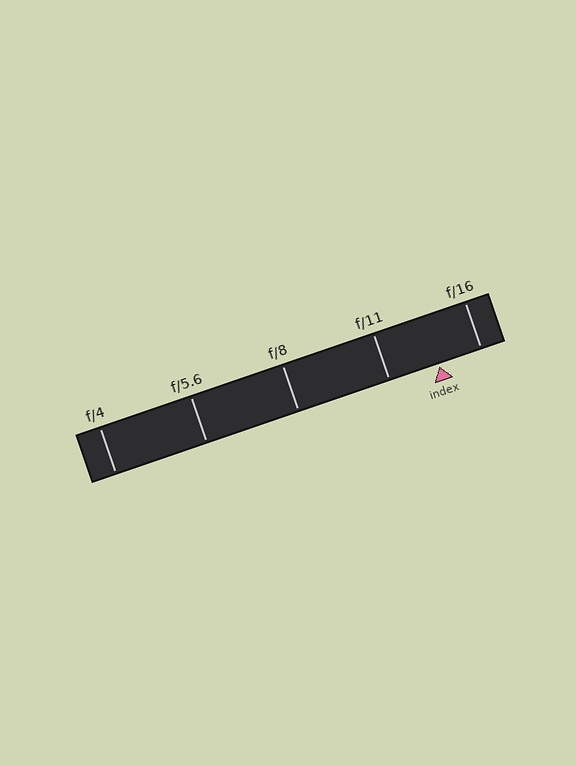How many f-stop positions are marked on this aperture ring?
There are 5 f-stop positions marked.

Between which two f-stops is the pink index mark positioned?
The index mark is between f/11 and f/16.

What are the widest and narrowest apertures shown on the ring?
The widest aperture shown is f/4 and the narrowest is f/16.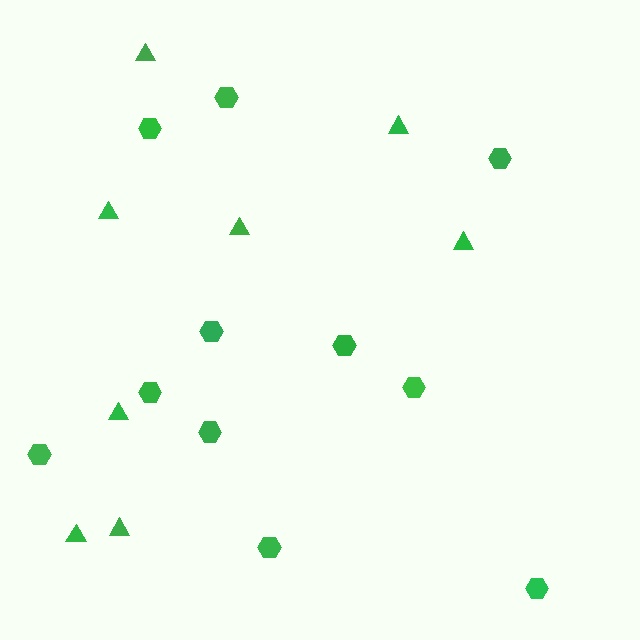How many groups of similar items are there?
There are 2 groups: one group of hexagons (11) and one group of triangles (8).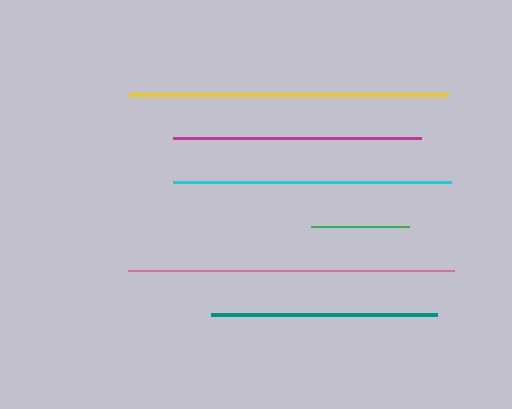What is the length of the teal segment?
The teal segment is approximately 226 pixels long.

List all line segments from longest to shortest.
From longest to shortest: pink, yellow, cyan, magenta, teal, green.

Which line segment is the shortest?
The green line is the shortest at approximately 98 pixels.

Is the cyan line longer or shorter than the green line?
The cyan line is longer than the green line.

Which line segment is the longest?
The pink line is the longest at approximately 326 pixels.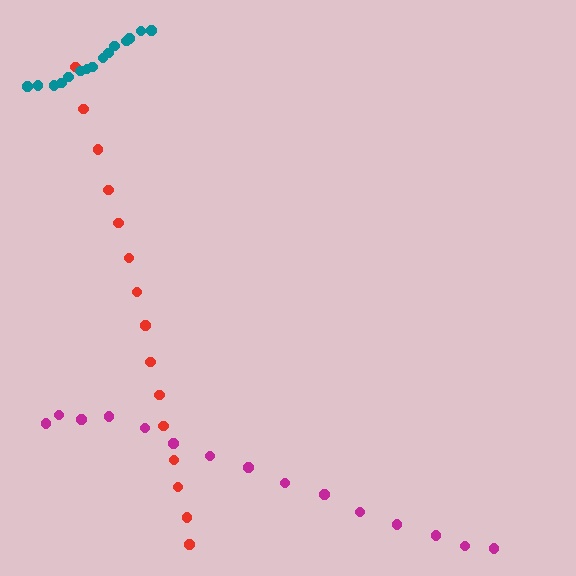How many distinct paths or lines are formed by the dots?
There are 3 distinct paths.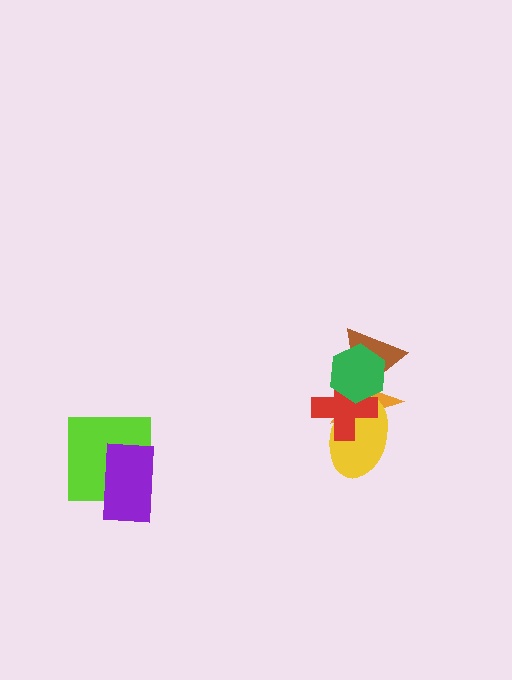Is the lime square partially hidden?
Yes, it is partially covered by another shape.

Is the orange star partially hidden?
Yes, it is partially covered by another shape.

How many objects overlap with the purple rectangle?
1 object overlaps with the purple rectangle.